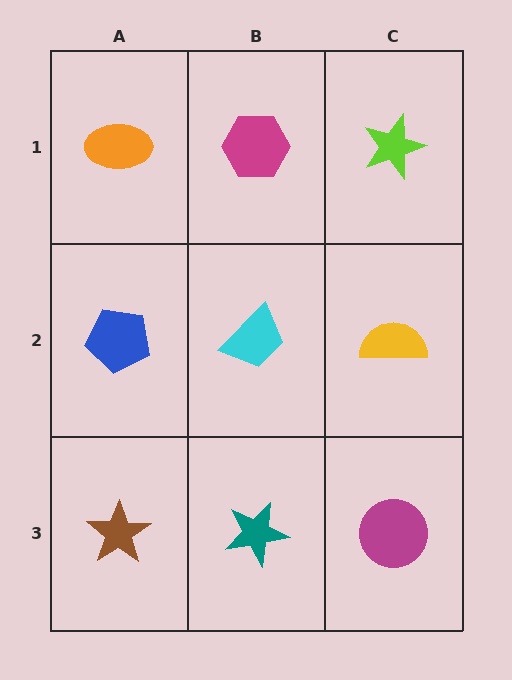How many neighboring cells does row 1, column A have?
2.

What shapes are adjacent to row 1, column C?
A yellow semicircle (row 2, column C), a magenta hexagon (row 1, column B).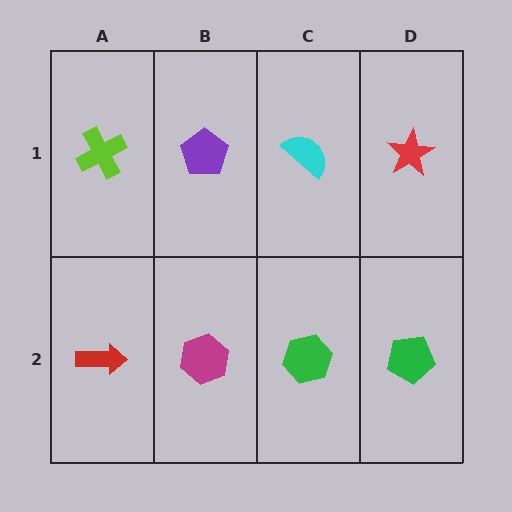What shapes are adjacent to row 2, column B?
A purple pentagon (row 1, column B), a red arrow (row 2, column A), a green hexagon (row 2, column C).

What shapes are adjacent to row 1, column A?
A red arrow (row 2, column A), a purple pentagon (row 1, column B).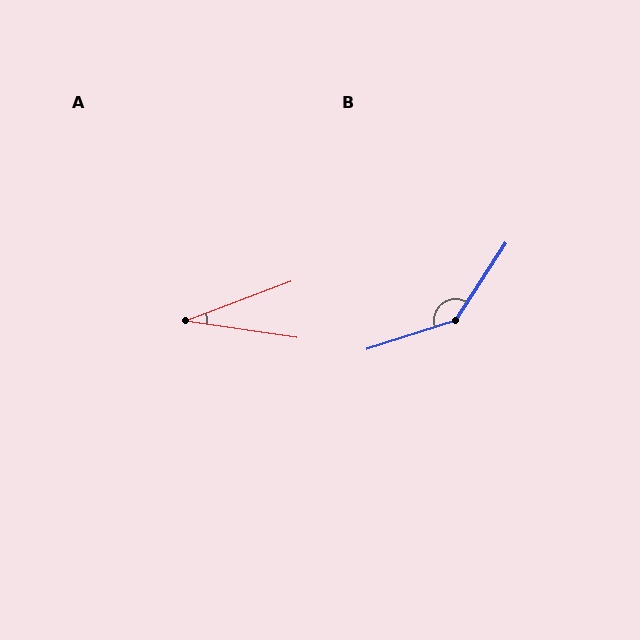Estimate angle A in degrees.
Approximately 29 degrees.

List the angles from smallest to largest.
A (29°), B (141°).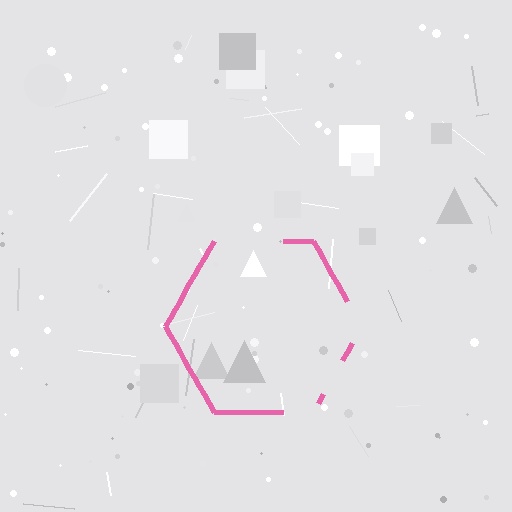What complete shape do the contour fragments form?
The contour fragments form a hexagon.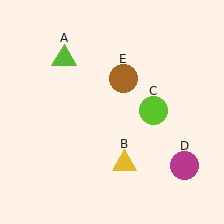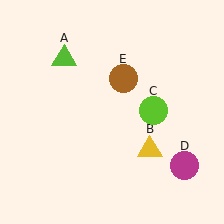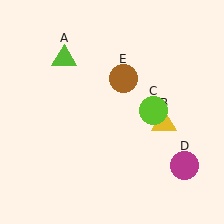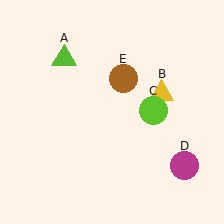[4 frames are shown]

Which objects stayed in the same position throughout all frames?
Lime triangle (object A) and lime circle (object C) and magenta circle (object D) and brown circle (object E) remained stationary.